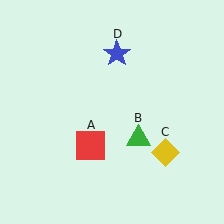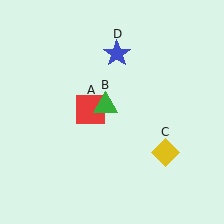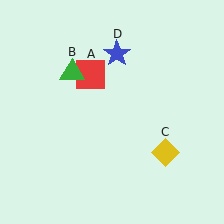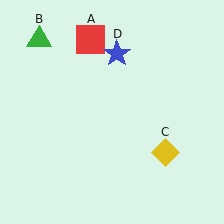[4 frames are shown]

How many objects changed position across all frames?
2 objects changed position: red square (object A), green triangle (object B).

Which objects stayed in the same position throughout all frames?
Yellow diamond (object C) and blue star (object D) remained stationary.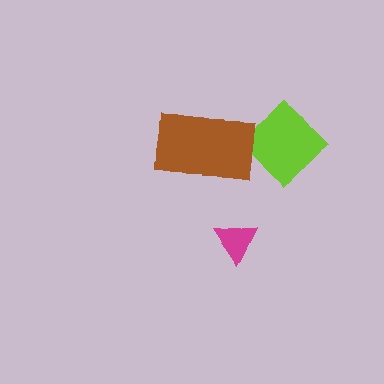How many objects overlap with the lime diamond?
1 object overlaps with the lime diamond.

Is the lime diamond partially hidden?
Yes, it is partially covered by another shape.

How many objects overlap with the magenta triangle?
0 objects overlap with the magenta triangle.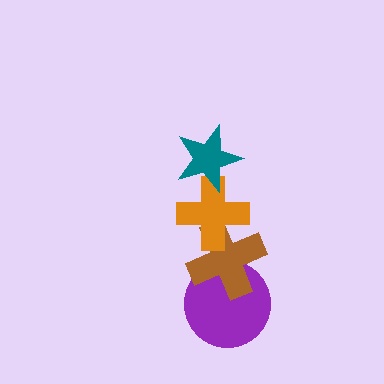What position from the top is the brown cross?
The brown cross is 3rd from the top.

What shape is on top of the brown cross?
The orange cross is on top of the brown cross.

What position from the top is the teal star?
The teal star is 1st from the top.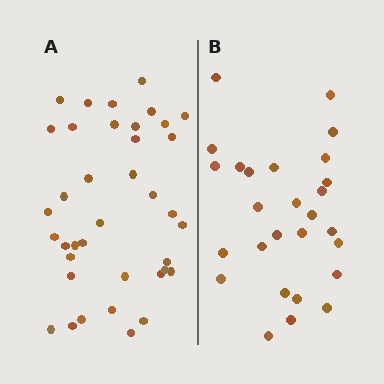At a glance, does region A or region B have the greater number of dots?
Region A (the left region) has more dots.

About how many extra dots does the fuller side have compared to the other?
Region A has roughly 12 or so more dots than region B.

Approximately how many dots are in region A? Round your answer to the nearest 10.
About 40 dots. (The exact count is 38, which rounds to 40.)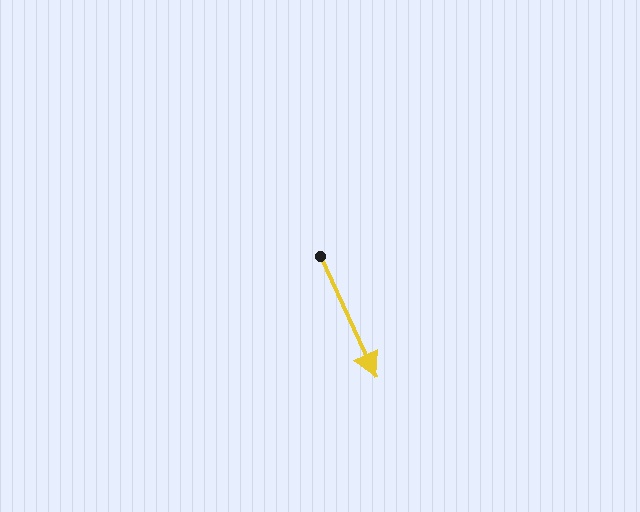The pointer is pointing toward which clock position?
Roughly 5 o'clock.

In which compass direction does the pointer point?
Southeast.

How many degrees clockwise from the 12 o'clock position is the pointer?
Approximately 155 degrees.